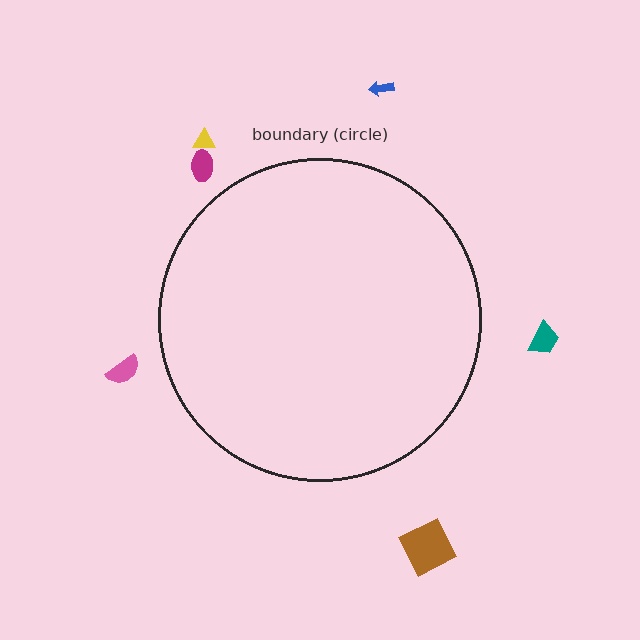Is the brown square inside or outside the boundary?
Outside.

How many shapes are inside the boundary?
0 inside, 6 outside.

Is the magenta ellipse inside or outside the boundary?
Outside.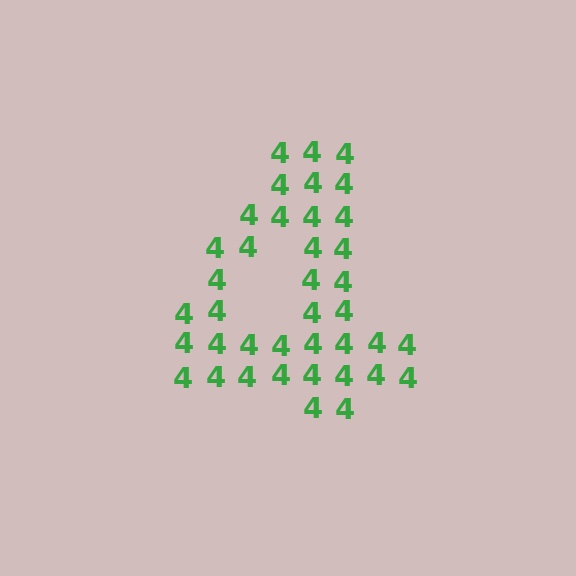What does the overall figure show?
The overall figure shows the digit 4.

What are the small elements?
The small elements are digit 4's.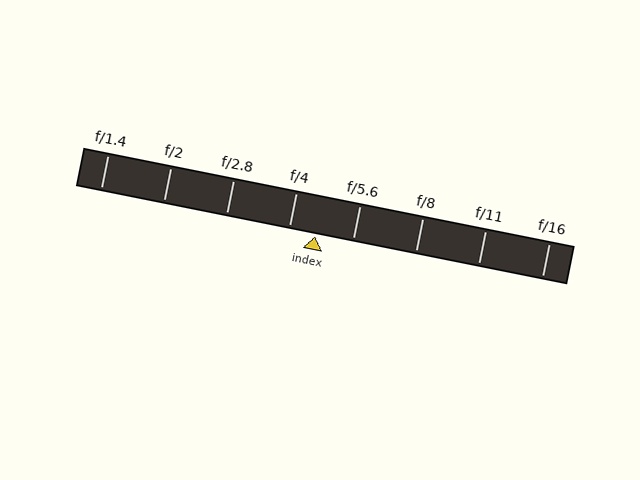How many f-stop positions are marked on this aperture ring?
There are 8 f-stop positions marked.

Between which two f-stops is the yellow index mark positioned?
The index mark is between f/4 and f/5.6.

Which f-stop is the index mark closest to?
The index mark is closest to f/4.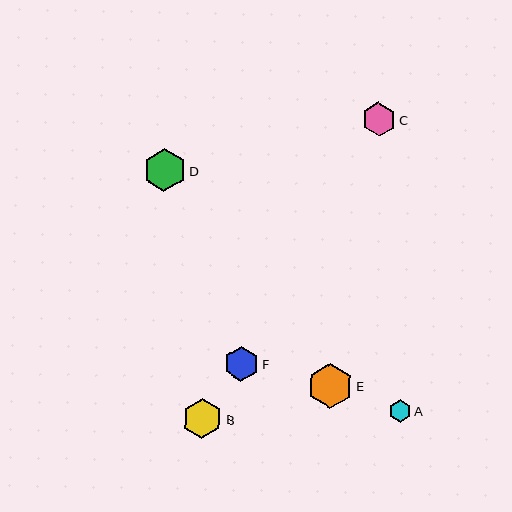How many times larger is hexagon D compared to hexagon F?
Hexagon D is approximately 1.2 times the size of hexagon F.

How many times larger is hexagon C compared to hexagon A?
Hexagon C is approximately 1.5 times the size of hexagon A.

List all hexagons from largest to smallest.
From largest to smallest: E, D, B, F, C, A.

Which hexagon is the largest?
Hexagon E is the largest with a size of approximately 45 pixels.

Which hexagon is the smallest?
Hexagon A is the smallest with a size of approximately 22 pixels.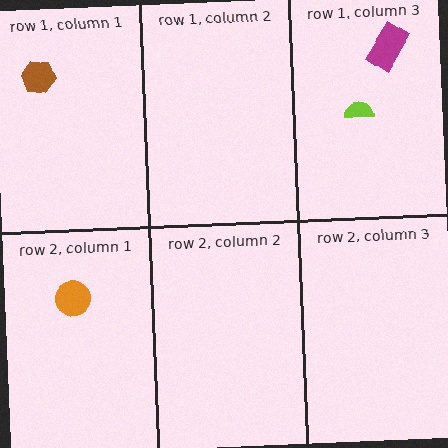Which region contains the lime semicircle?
The row 1, column 3 region.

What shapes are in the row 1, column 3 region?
The magenta rectangle, the lime semicircle.